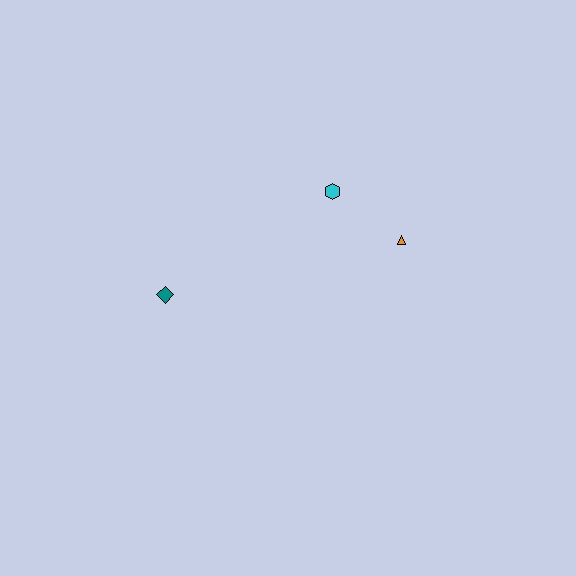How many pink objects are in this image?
There are no pink objects.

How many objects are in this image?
There are 3 objects.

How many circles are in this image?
There are no circles.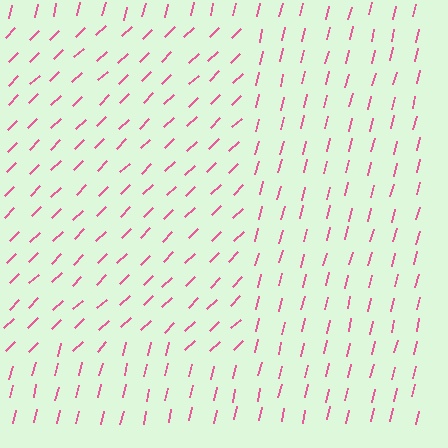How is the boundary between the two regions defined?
The boundary is defined purely by a change in line orientation (approximately 32 degrees difference). All lines are the same color and thickness.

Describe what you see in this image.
The image is filled with small pink line segments. A rectangle region in the image has lines oriented differently from the surrounding lines, creating a visible texture boundary.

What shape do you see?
I see a rectangle.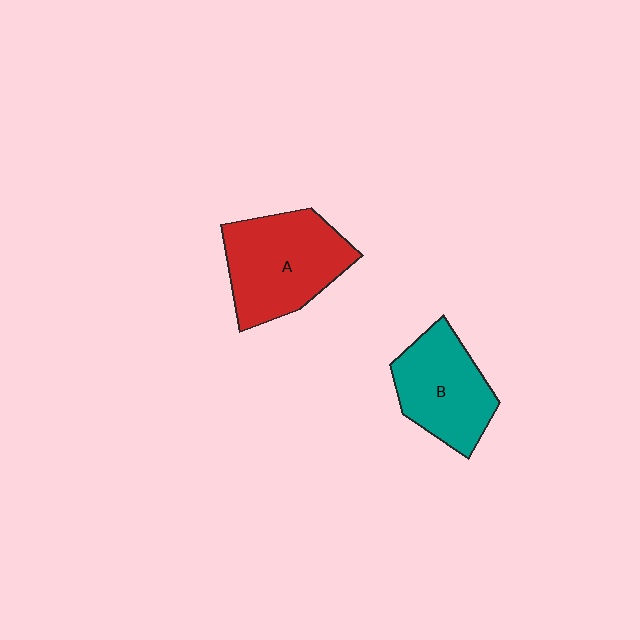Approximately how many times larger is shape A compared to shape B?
Approximately 1.2 times.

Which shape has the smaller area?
Shape B (teal).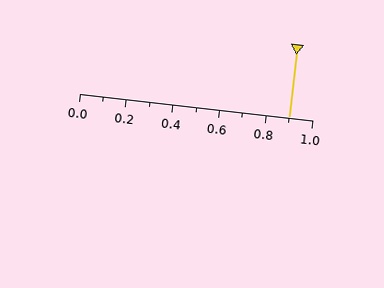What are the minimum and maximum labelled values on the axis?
The axis runs from 0.0 to 1.0.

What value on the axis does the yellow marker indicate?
The marker indicates approximately 0.9.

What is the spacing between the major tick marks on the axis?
The major ticks are spaced 0.2 apart.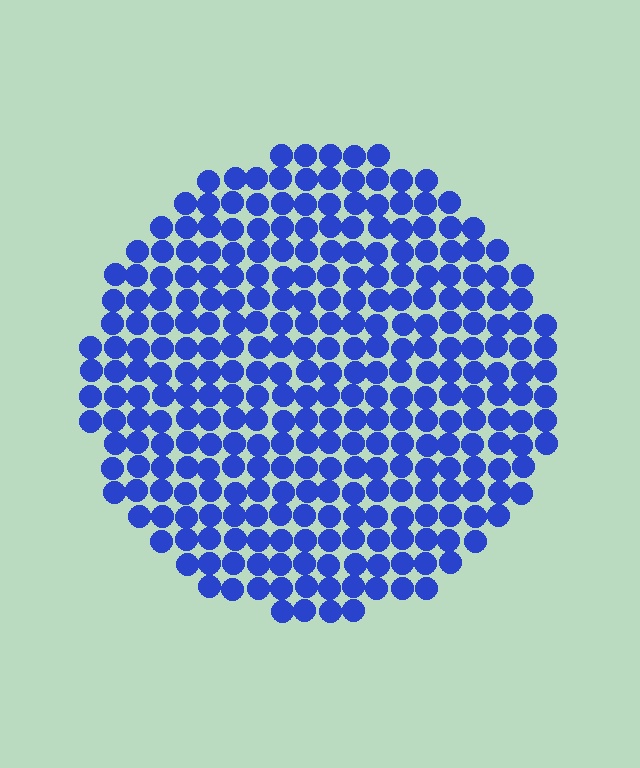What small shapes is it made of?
It is made of small circles.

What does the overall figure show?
The overall figure shows a circle.